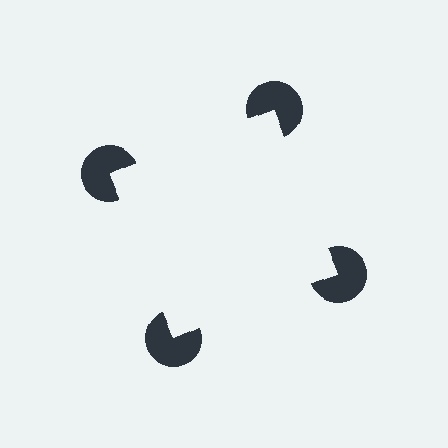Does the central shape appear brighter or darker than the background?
It typically appears slightly brighter than the background, even though no actual brightness change is drawn.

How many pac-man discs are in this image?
There are 4 — one at each vertex of the illusory square.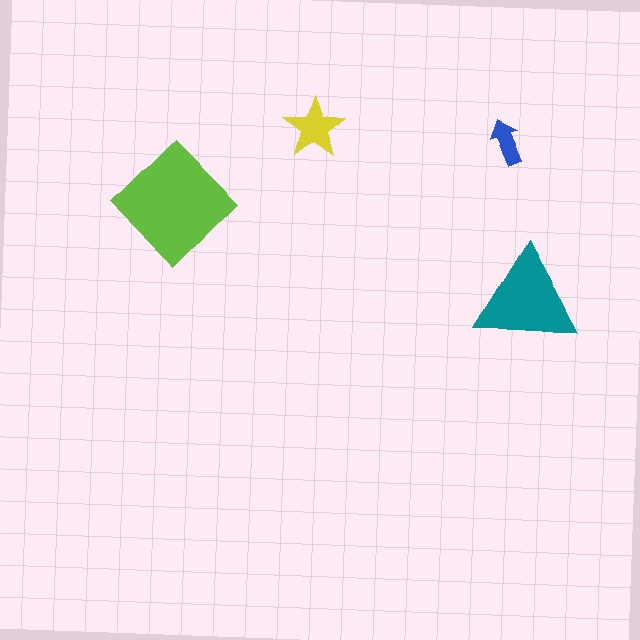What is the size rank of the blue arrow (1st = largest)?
4th.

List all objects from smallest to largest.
The blue arrow, the yellow star, the teal triangle, the lime diamond.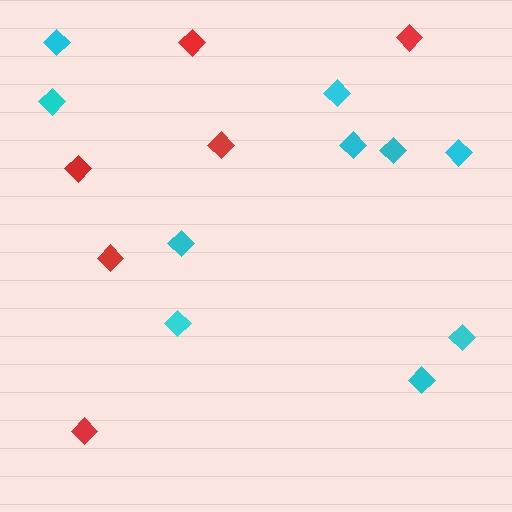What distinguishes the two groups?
There are 2 groups: one group of red diamonds (6) and one group of cyan diamonds (10).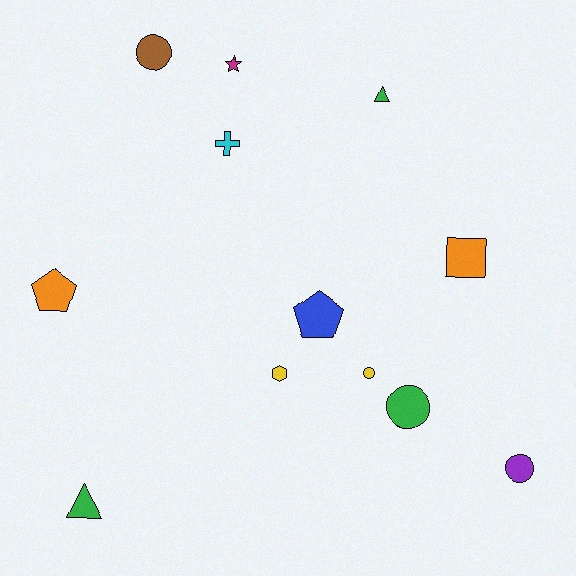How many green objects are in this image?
There are 3 green objects.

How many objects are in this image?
There are 12 objects.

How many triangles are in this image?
There are 2 triangles.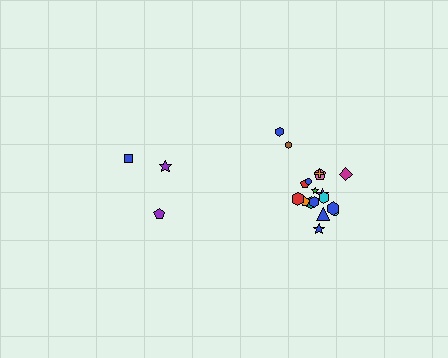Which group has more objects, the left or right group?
The right group.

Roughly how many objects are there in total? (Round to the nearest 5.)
Roughly 20 objects in total.